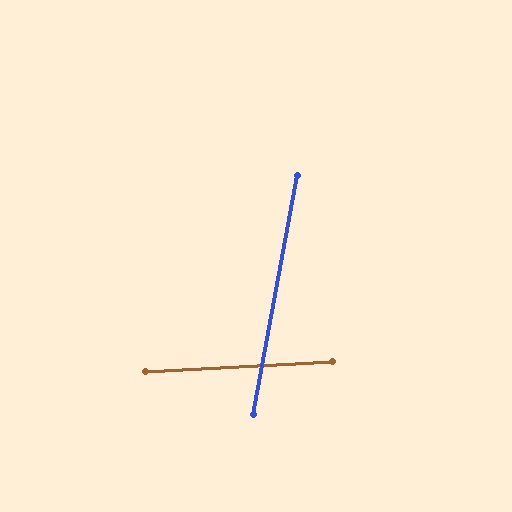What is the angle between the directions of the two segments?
Approximately 77 degrees.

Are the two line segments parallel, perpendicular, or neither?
Neither parallel nor perpendicular — they differ by about 77°.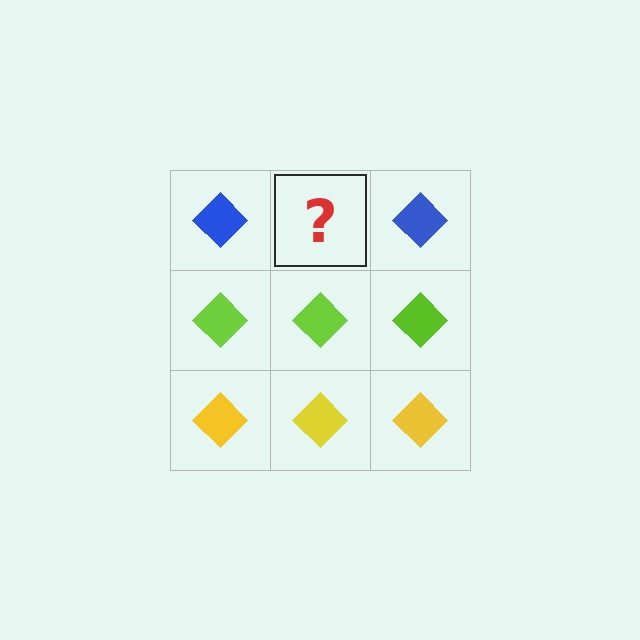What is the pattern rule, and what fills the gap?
The rule is that each row has a consistent color. The gap should be filled with a blue diamond.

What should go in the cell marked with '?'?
The missing cell should contain a blue diamond.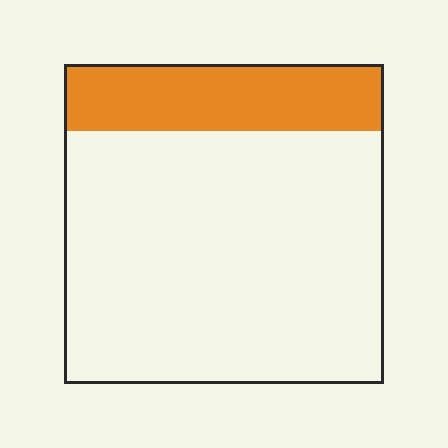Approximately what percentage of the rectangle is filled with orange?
Approximately 20%.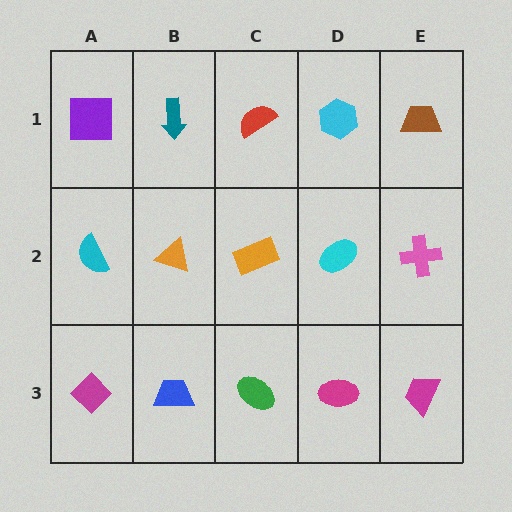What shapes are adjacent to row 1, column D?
A cyan ellipse (row 2, column D), a red semicircle (row 1, column C), a brown trapezoid (row 1, column E).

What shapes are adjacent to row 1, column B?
An orange triangle (row 2, column B), a purple square (row 1, column A), a red semicircle (row 1, column C).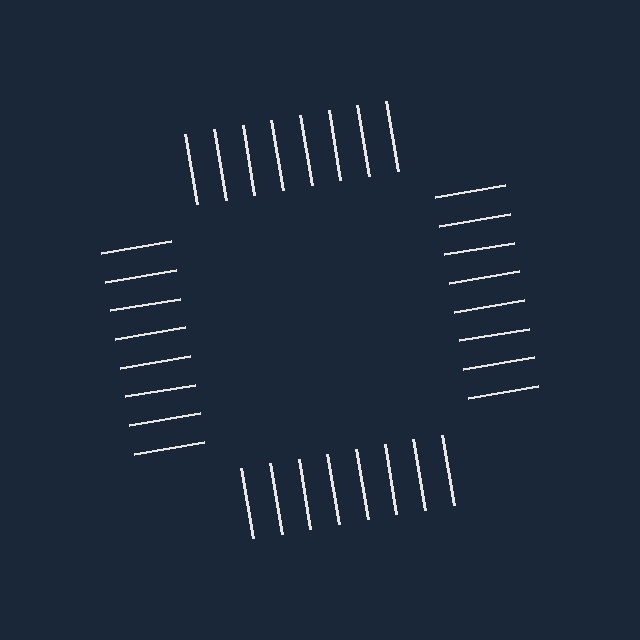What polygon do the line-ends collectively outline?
An illusory square — the line segments terminate on its edges but no continuous stroke is drawn.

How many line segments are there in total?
32 — 8 along each of the 4 edges.